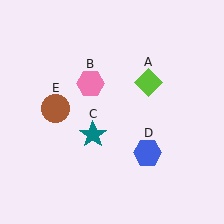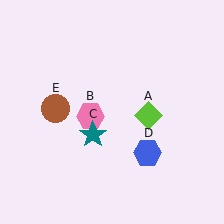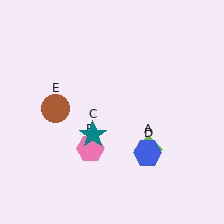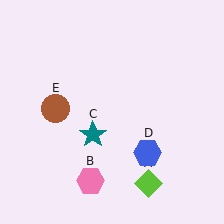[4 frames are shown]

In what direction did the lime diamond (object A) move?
The lime diamond (object A) moved down.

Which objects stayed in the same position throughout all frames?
Teal star (object C) and blue hexagon (object D) and brown circle (object E) remained stationary.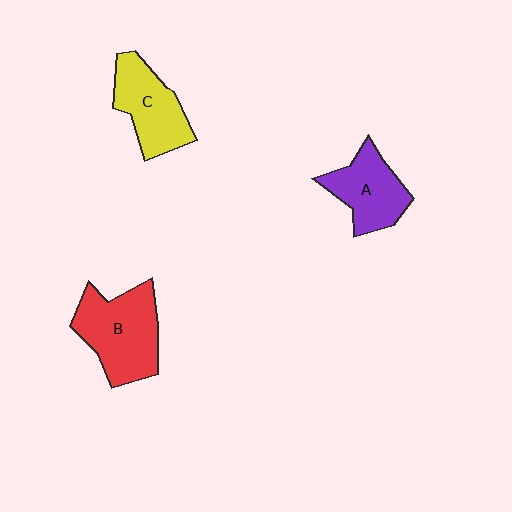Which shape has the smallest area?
Shape A (purple).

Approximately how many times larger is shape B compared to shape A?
Approximately 1.4 times.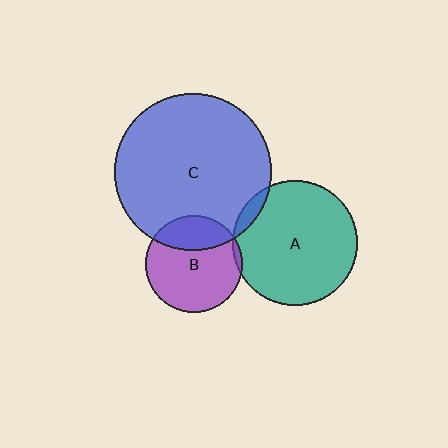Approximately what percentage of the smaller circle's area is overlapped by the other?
Approximately 25%.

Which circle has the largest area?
Circle C (blue).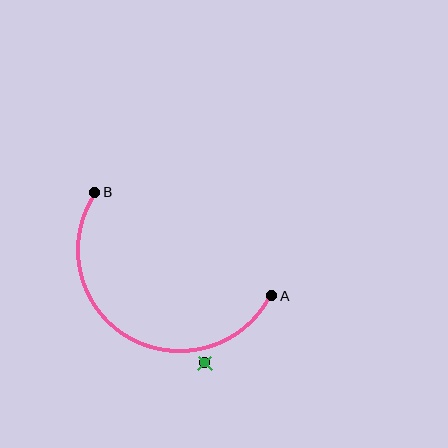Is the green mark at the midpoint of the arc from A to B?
No — the green mark does not lie on the arc at all. It sits slightly outside the curve.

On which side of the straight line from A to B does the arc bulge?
The arc bulges below the straight line connecting A and B.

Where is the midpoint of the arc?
The arc midpoint is the point on the curve farthest from the straight line joining A and B. It sits below that line.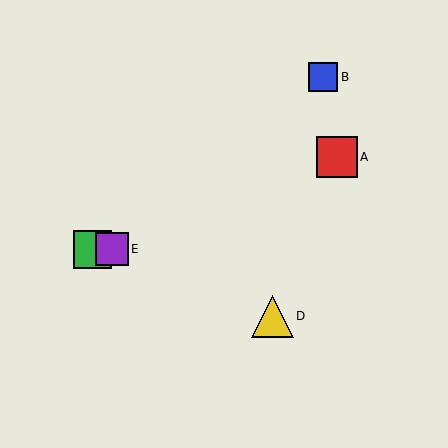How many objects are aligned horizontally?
2 objects (C, E) are aligned horizontally.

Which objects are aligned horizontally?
Objects C, E are aligned horizontally.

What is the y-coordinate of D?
Object D is at y≈316.